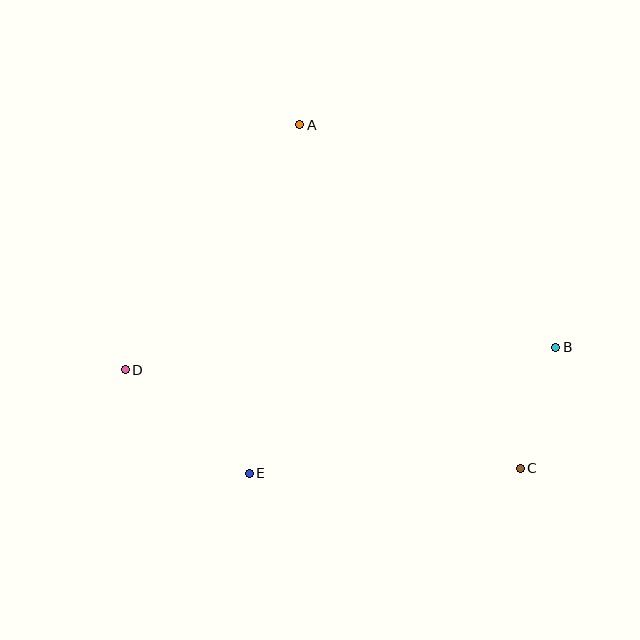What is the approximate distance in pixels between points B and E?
The distance between B and E is approximately 332 pixels.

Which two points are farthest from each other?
Points B and D are farthest from each other.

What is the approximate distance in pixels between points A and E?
The distance between A and E is approximately 352 pixels.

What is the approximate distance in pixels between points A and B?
The distance between A and B is approximately 339 pixels.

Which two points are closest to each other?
Points B and C are closest to each other.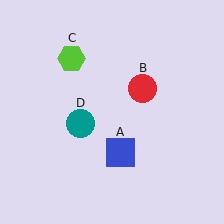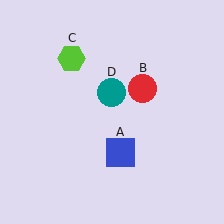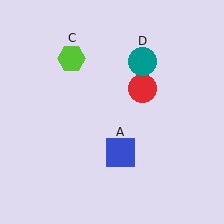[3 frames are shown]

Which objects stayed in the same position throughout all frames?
Blue square (object A) and red circle (object B) and lime hexagon (object C) remained stationary.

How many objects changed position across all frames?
1 object changed position: teal circle (object D).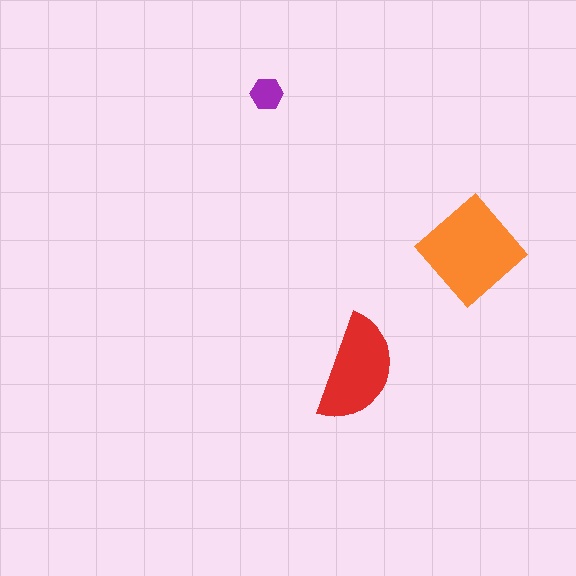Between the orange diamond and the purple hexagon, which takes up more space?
The orange diamond.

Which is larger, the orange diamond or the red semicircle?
The orange diamond.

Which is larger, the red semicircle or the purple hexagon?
The red semicircle.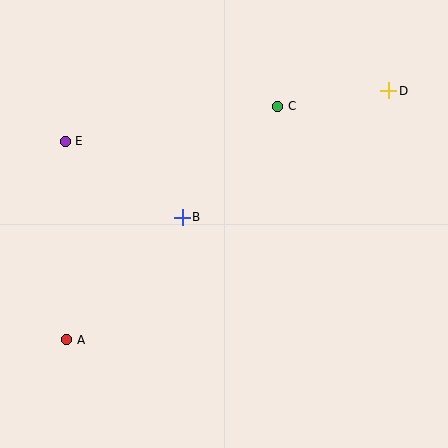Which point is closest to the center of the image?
Point B at (182, 217) is closest to the center.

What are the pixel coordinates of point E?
Point E is at (65, 141).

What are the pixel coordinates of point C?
Point C is at (278, 106).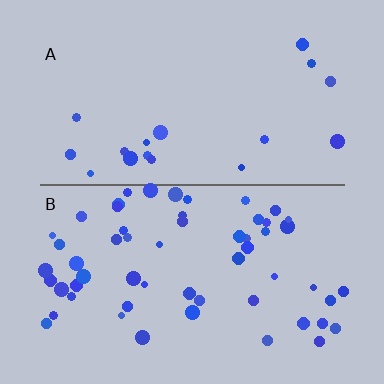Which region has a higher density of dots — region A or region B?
B (the bottom).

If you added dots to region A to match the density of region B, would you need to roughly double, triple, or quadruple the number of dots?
Approximately triple.